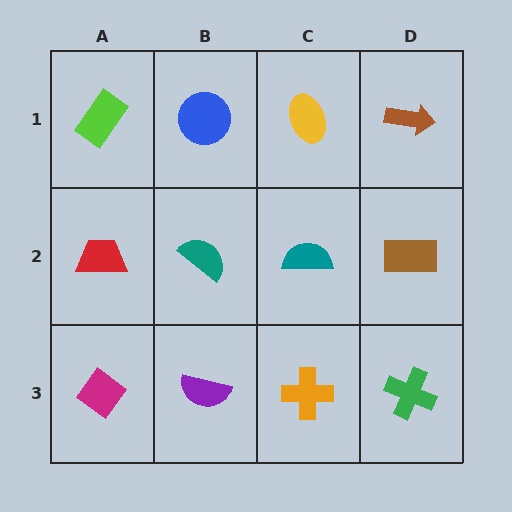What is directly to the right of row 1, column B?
A yellow ellipse.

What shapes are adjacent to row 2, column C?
A yellow ellipse (row 1, column C), an orange cross (row 3, column C), a teal semicircle (row 2, column B), a brown rectangle (row 2, column D).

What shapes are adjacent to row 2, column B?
A blue circle (row 1, column B), a purple semicircle (row 3, column B), a red trapezoid (row 2, column A), a teal semicircle (row 2, column C).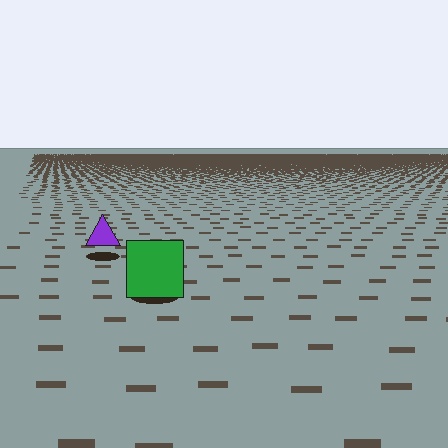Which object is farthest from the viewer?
The purple triangle is farthest from the viewer. It appears smaller and the ground texture around it is denser.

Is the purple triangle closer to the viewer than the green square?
No. The green square is closer — you can tell from the texture gradient: the ground texture is coarser near it.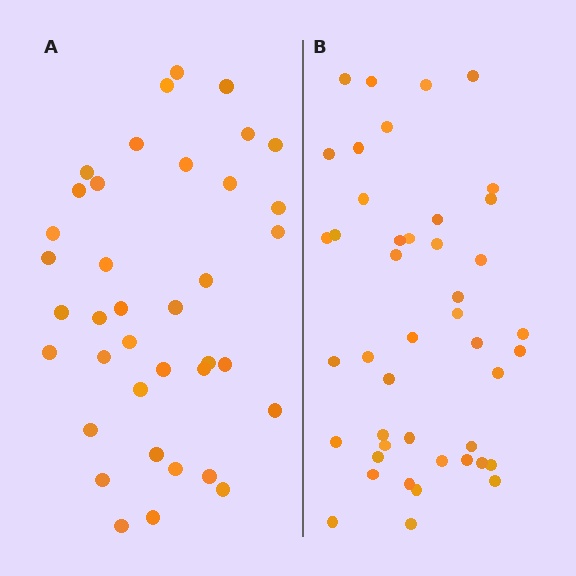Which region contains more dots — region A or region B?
Region B (the right region) has more dots.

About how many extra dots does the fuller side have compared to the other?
Region B has about 6 more dots than region A.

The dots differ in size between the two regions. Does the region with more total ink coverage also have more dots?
No. Region A has more total ink coverage because its dots are larger, but region B actually contains more individual dots. Total area can be misleading — the number of items is what matters here.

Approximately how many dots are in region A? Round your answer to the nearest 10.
About 40 dots. (The exact count is 38, which rounds to 40.)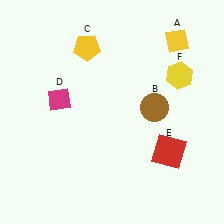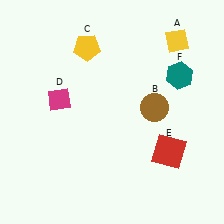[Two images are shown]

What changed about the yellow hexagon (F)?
In Image 1, F is yellow. In Image 2, it changed to teal.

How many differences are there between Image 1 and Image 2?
There is 1 difference between the two images.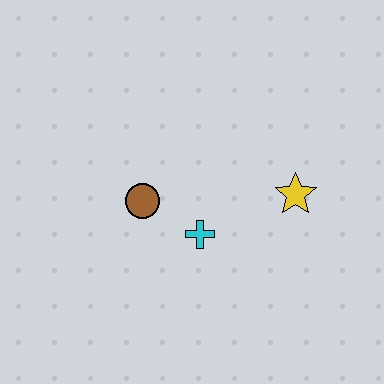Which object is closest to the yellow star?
The cyan cross is closest to the yellow star.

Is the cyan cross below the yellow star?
Yes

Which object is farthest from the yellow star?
The brown circle is farthest from the yellow star.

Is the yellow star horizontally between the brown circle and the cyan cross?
No